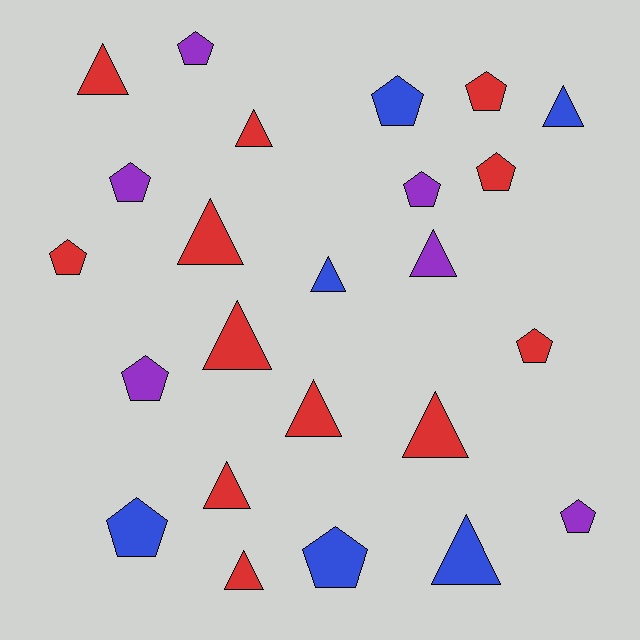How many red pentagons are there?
There are 4 red pentagons.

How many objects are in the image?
There are 24 objects.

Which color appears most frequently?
Red, with 12 objects.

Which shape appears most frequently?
Triangle, with 12 objects.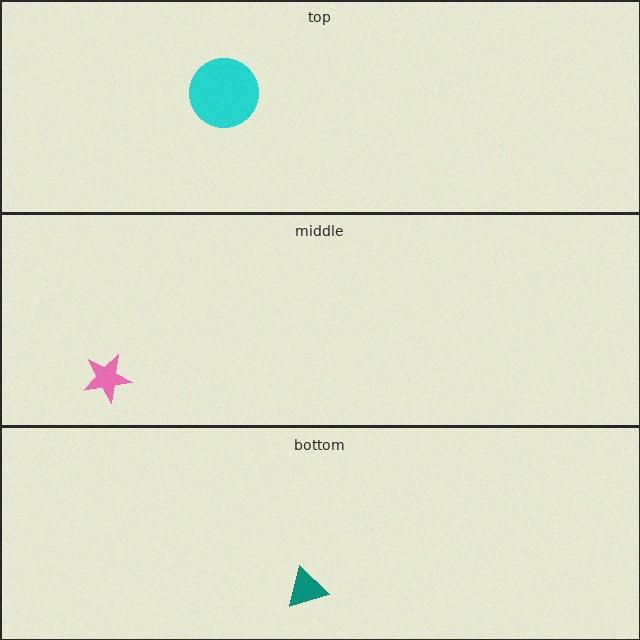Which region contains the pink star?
The middle region.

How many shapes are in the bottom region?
1.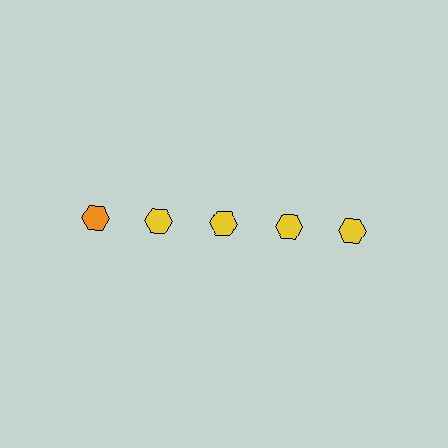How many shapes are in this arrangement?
There are 5 shapes arranged in a grid pattern.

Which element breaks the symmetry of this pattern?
The orange hexagon in the top row, leftmost column breaks the symmetry. All other shapes are yellow hexagons.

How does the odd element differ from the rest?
It has a different color: orange instead of yellow.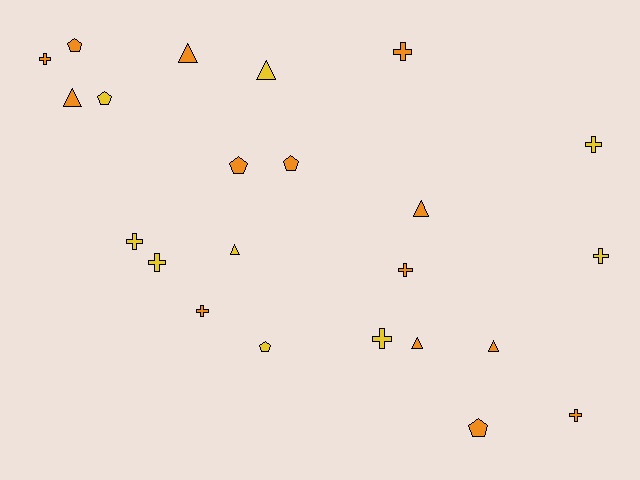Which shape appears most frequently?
Cross, with 10 objects.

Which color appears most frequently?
Orange, with 14 objects.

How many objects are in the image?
There are 23 objects.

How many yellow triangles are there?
There are 2 yellow triangles.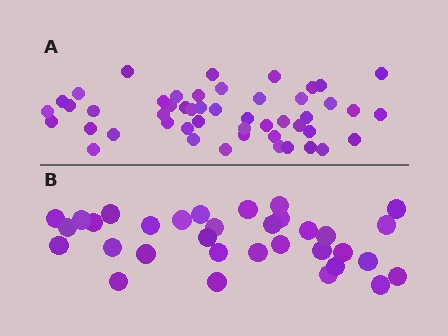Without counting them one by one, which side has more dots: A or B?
Region A (the top region) has more dots.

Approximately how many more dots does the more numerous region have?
Region A has approximately 15 more dots than region B.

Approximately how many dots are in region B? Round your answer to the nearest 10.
About 30 dots. (The exact count is 33, which rounds to 30.)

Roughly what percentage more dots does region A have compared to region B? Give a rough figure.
About 50% more.